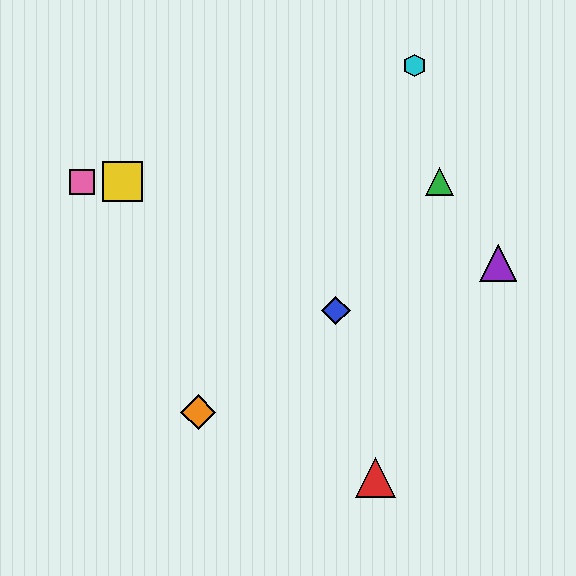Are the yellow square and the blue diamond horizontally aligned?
No, the yellow square is at y≈182 and the blue diamond is at y≈311.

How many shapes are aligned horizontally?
3 shapes (the green triangle, the yellow square, the pink square) are aligned horizontally.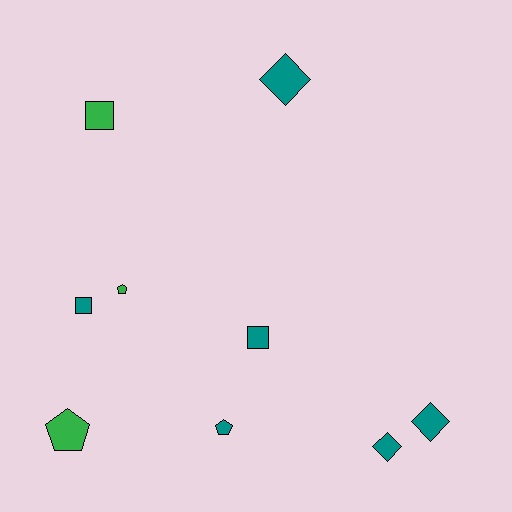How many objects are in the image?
There are 9 objects.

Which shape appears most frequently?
Square, with 3 objects.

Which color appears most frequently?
Teal, with 6 objects.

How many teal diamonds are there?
There are 3 teal diamonds.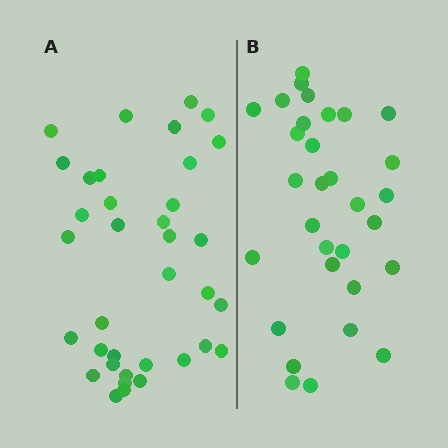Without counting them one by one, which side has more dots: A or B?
Region A (the left region) has more dots.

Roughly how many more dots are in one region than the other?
Region A has about 5 more dots than region B.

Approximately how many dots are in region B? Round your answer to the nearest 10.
About 30 dots. (The exact count is 31, which rounds to 30.)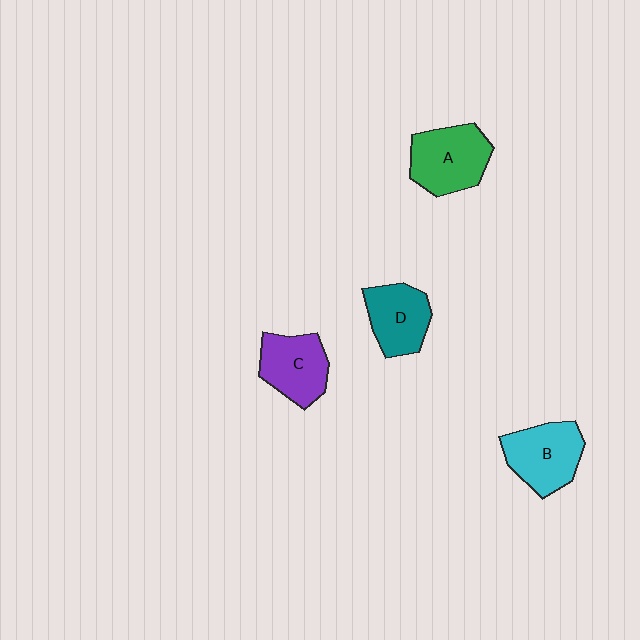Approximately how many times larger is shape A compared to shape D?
Approximately 1.2 times.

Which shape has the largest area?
Shape A (green).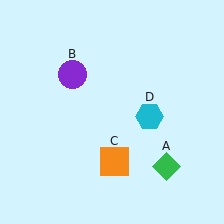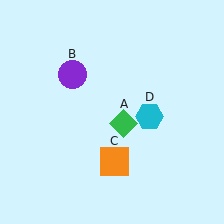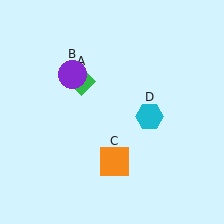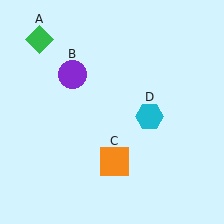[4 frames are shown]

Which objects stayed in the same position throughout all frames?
Purple circle (object B) and orange square (object C) and cyan hexagon (object D) remained stationary.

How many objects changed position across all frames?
1 object changed position: green diamond (object A).